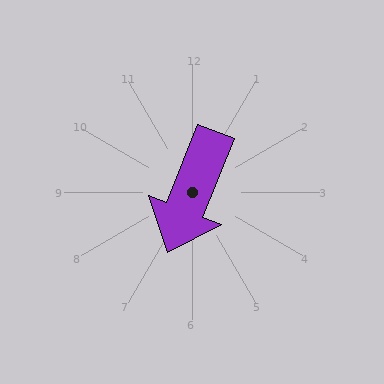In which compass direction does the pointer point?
South.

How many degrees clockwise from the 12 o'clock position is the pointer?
Approximately 202 degrees.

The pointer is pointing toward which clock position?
Roughly 7 o'clock.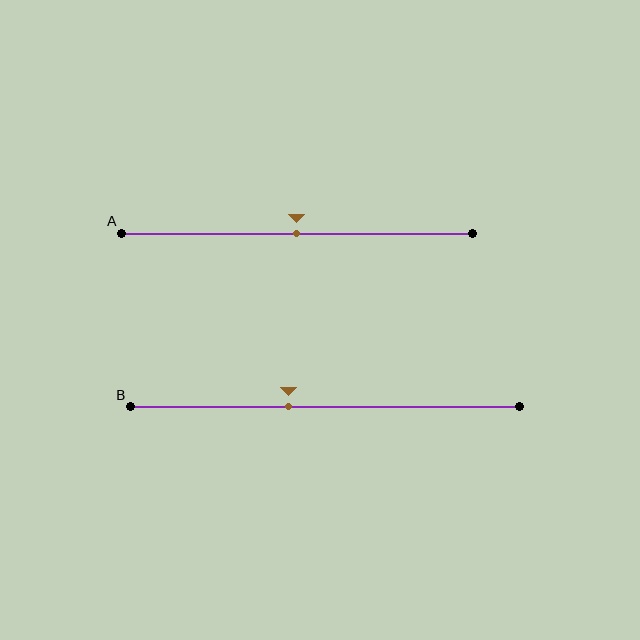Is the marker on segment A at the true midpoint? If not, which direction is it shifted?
Yes, the marker on segment A is at the true midpoint.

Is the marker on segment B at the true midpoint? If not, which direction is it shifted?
No, the marker on segment B is shifted to the left by about 10% of the segment length.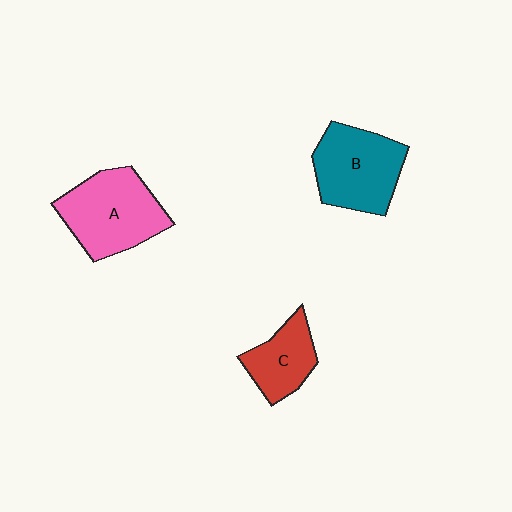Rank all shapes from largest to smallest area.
From largest to smallest: A (pink), B (teal), C (red).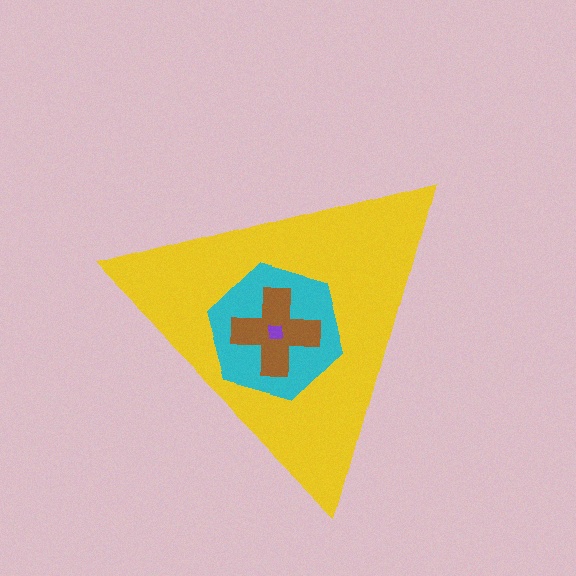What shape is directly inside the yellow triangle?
The cyan hexagon.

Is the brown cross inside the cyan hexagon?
Yes.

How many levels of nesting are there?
4.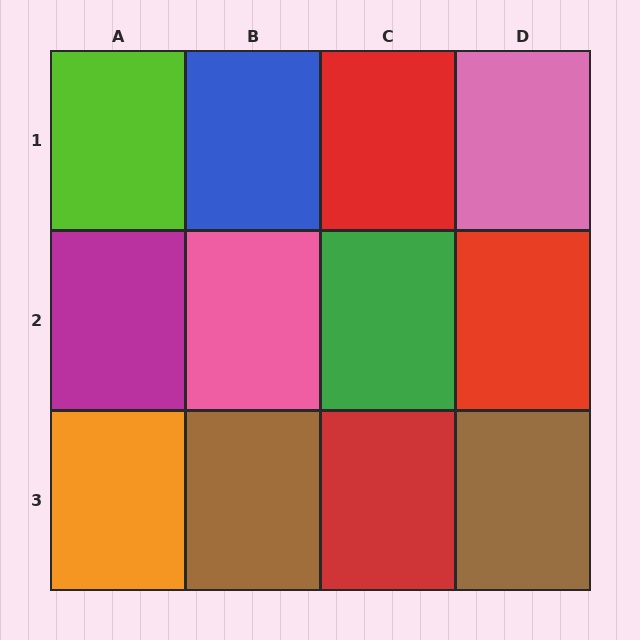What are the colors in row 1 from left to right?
Lime, blue, red, pink.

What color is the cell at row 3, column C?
Red.